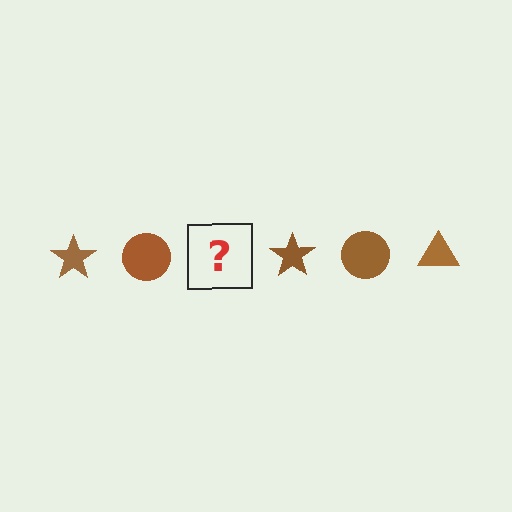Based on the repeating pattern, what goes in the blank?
The blank should be a brown triangle.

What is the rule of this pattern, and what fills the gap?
The rule is that the pattern cycles through star, circle, triangle shapes in brown. The gap should be filled with a brown triangle.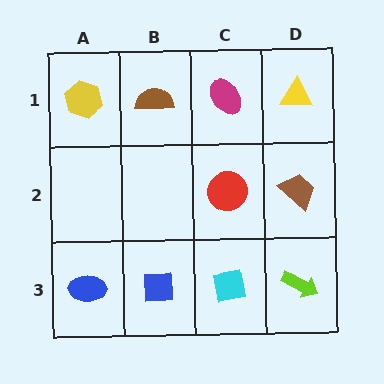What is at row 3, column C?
A cyan square.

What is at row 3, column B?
A blue square.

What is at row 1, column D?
A yellow triangle.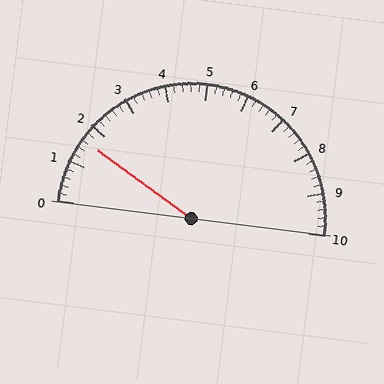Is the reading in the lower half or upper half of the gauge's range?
The reading is in the lower half of the range (0 to 10).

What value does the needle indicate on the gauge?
The needle indicates approximately 1.6.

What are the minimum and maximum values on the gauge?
The gauge ranges from 0 to 10.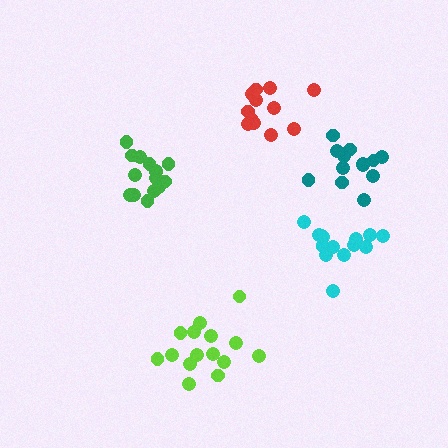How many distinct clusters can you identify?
There are 5 distinct clusters.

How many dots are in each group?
Group 1: 14 dots, Group 2: 12 dots, Group 3: 15 dots, Group 4: 13 dots, Group 5: 16 dots (70 total).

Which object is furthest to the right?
The teal cluster is rightmost.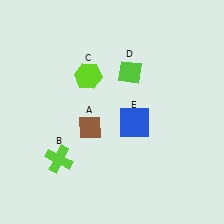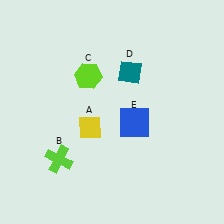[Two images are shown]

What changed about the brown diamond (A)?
In Image 1, A is brown. In Image 2, it changed to yellow.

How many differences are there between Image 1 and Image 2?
There are 2 differences between the two images.